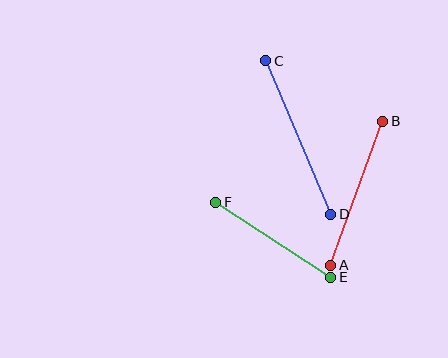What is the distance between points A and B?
The distance is approximately 153 pixels.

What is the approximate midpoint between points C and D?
The midpoint is at approximately (298, 138) pixels.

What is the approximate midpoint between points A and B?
The midpoint is at approximately (357, 193) pixels.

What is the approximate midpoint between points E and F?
The midpoint is at approximately (273, 240) pixels.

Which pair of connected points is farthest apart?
Points C and D are farthest apart.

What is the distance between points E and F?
The distance is approximately 137 pixels.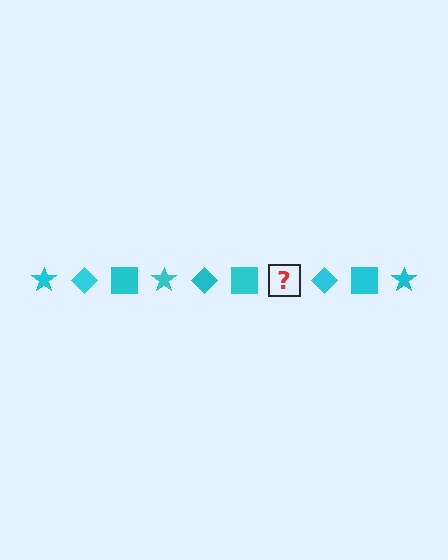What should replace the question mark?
The question mark should be replaced with a cyan star.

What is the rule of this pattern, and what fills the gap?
The rule is that the pattern cycles through star, diamond, square shapes in cyan. The gap should be filled with a cyan star.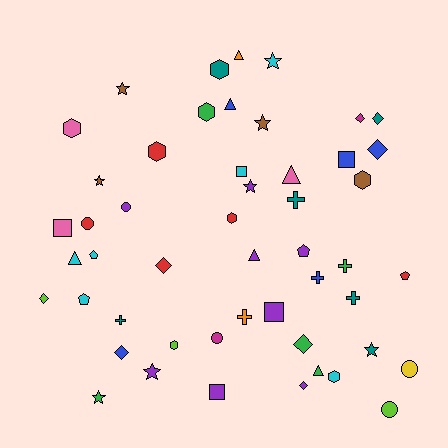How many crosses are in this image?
There are 6 crosses.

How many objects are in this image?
There are 50 objects.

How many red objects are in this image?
There are 5 red objects.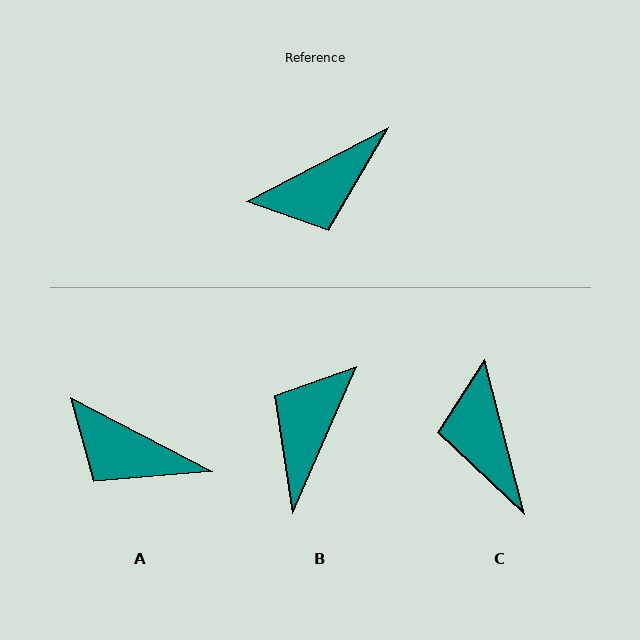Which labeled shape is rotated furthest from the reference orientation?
B, about 141 degrees away.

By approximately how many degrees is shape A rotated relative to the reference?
Approximately 55 degrees clockwise.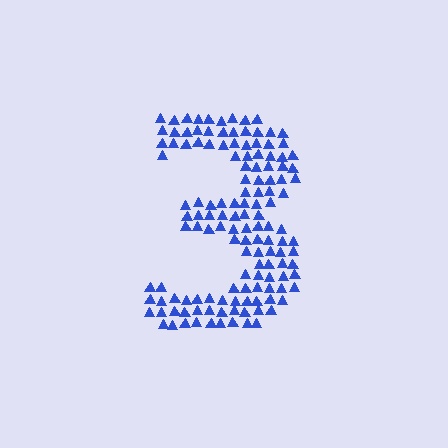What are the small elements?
The small elements are triangles.